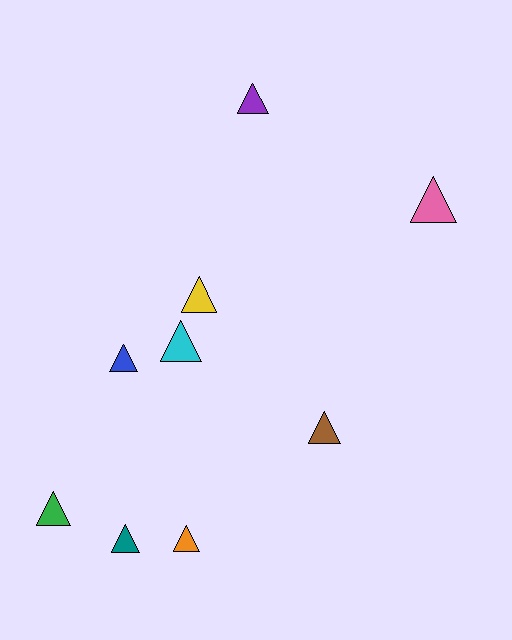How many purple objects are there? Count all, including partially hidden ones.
There is 1 purple object.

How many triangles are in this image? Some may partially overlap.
There are 9 triangles.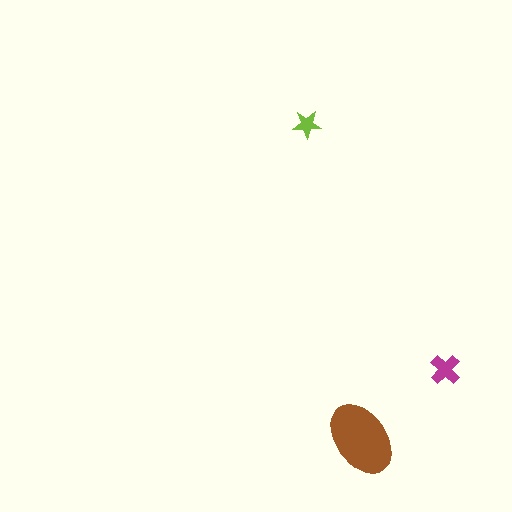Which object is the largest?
The brown ellipse.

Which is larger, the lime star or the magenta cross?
The magenta cross.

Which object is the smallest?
The lime star.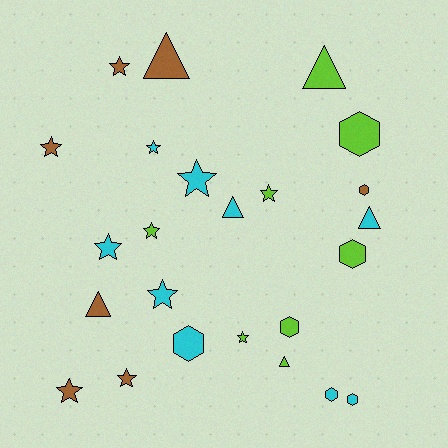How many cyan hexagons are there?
There are 3 cyan hexagons.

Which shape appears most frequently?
Star, with 11 objects.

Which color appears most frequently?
Cyan, with 9 objects.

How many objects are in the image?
There are 24 objects.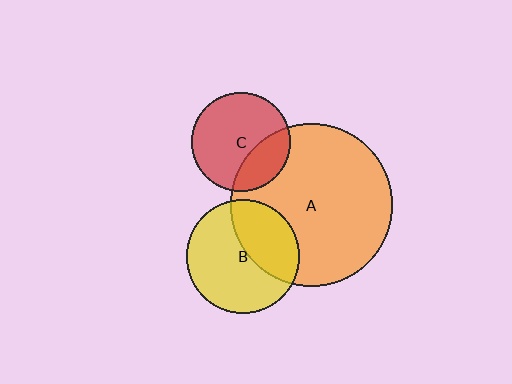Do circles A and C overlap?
Yes.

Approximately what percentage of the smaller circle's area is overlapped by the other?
Approximately 30%.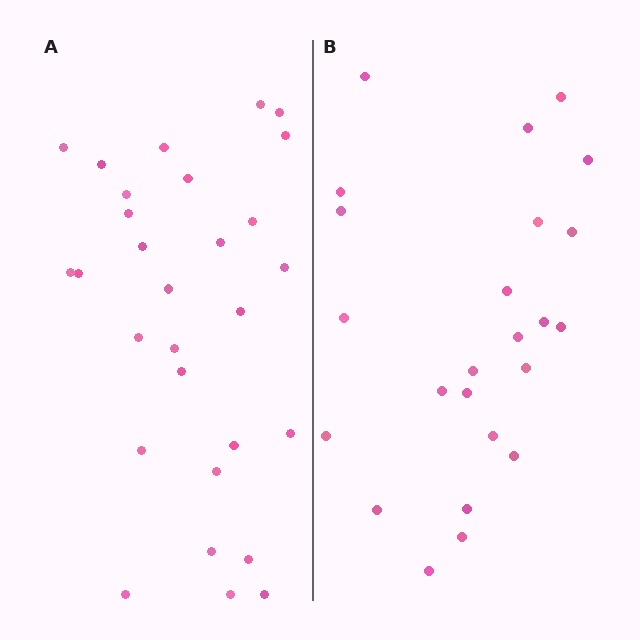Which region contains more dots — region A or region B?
Region A (the left region) has more dots.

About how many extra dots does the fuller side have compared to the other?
Region A has about 5 more dots than region B.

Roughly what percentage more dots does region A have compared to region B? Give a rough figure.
About 20% more.